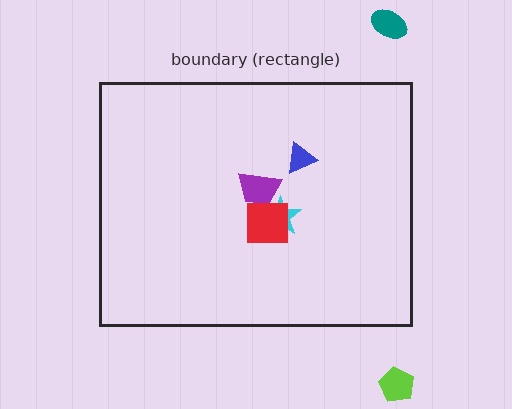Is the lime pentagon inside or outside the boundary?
Outside.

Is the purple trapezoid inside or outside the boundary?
Inside.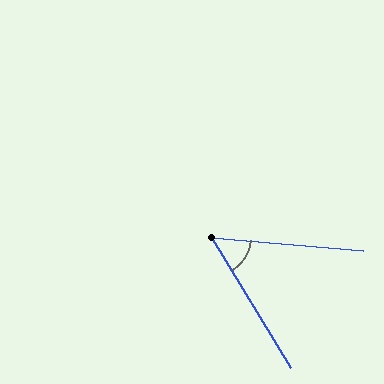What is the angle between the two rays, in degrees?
Approximately 54 degrees.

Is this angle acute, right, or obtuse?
It is acute.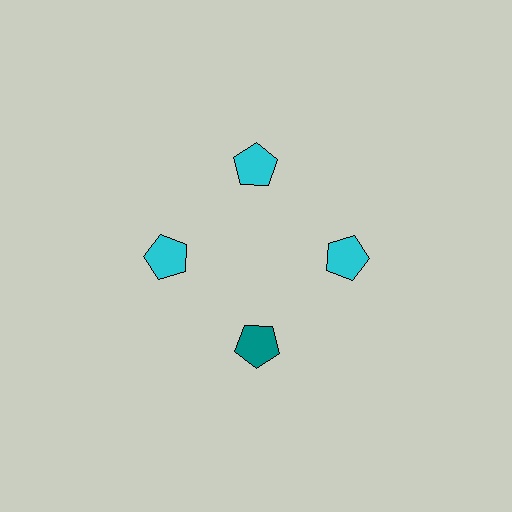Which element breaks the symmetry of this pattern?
The teal pentagon at roughly the 6 o'clock position breaks the symmetry. All other shapes are cyan pentagons.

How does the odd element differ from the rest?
It has a different color: teal instead of cyan.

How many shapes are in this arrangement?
There are 4 shapes arranged in a ring pattern.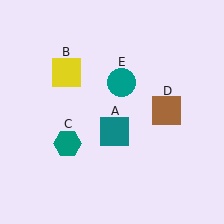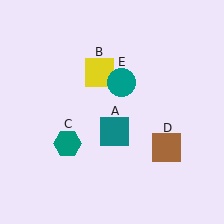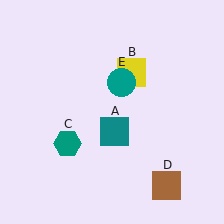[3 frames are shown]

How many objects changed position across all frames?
2 objects changed position: yellow square (object B), brown square (object D).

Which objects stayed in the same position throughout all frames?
Teal square (object A) and teal hexagon (object C) and teal circle (object E) remained stationary.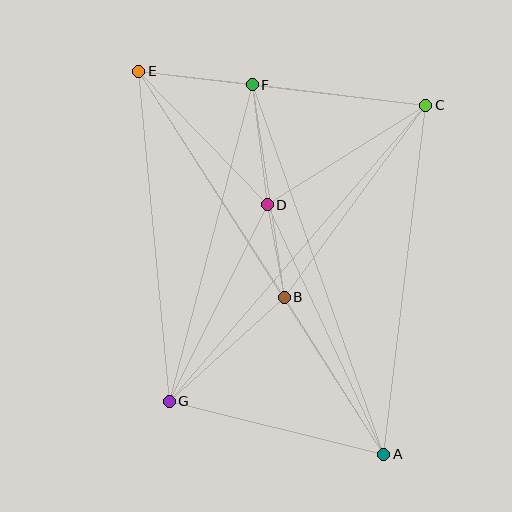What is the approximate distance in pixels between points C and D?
The distance between C and D is approximately 187 pixels.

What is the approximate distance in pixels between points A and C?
The distance between A and C is approximately 351 pixels.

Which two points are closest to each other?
Points B and D are closest to each other.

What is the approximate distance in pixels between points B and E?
The distance between B and E is approximately 269 pixels.